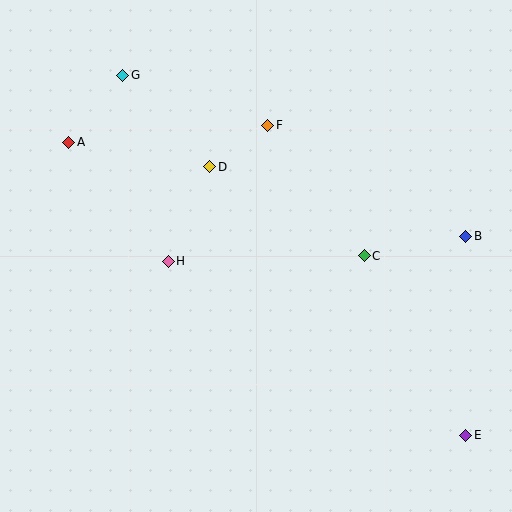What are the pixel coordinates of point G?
Point G is at (123, 75).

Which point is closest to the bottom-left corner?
Point H is closest to the bottom-left corner.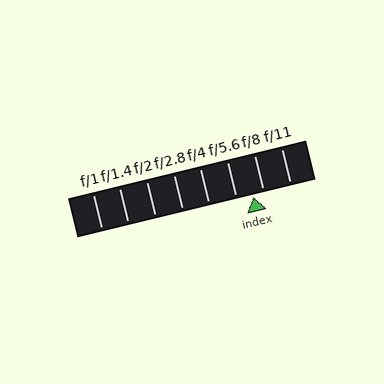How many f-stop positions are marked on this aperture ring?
There are 8 f-stop positions marked.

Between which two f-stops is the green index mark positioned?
The index mark is between f/5.6 and f/8.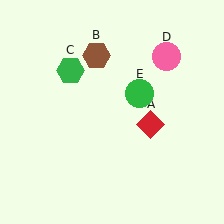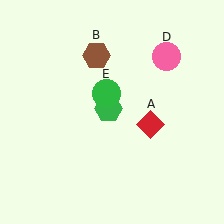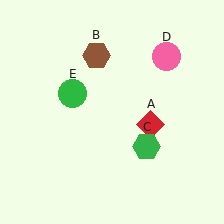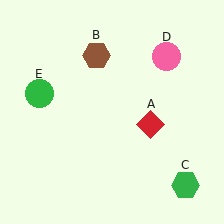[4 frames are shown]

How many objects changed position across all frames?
2 objects changed position: green hexagon (object C), green circle (object E).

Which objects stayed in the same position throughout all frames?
Red diamond (object A) and brown hexagon (object B) and pink circle (object D) remained stationary.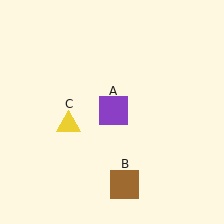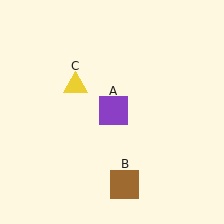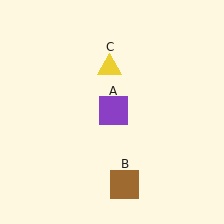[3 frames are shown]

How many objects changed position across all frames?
1 object changed position: yellow triangle (object C).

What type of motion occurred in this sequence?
The yellow triangle (object C) rotated clockwise around the center of the scene.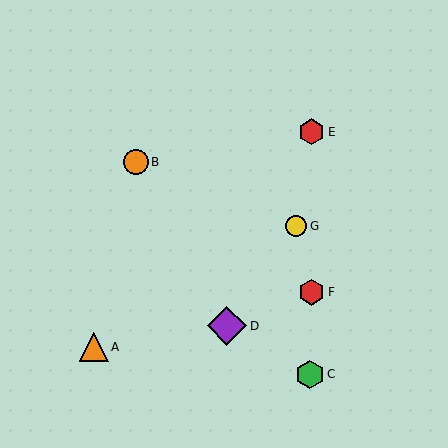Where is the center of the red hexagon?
The center of the red hexagon is at (312, 292).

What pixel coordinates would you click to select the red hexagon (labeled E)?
Click at (312, 132) to select the red hexagon E.